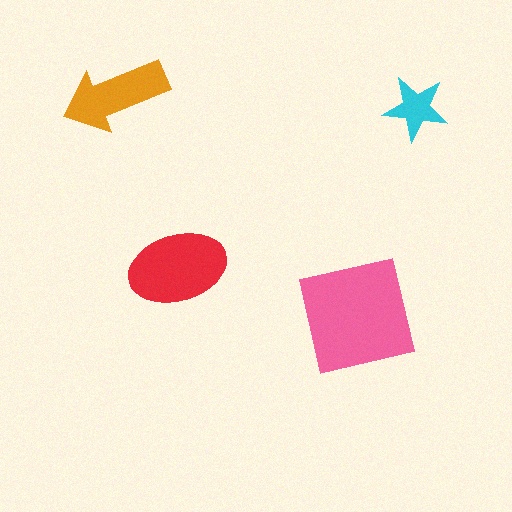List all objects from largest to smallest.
The pink square, the red ellipse, the orange arrow, the cyan star.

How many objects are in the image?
There are 4 objects in the image.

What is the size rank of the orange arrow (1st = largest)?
3rd.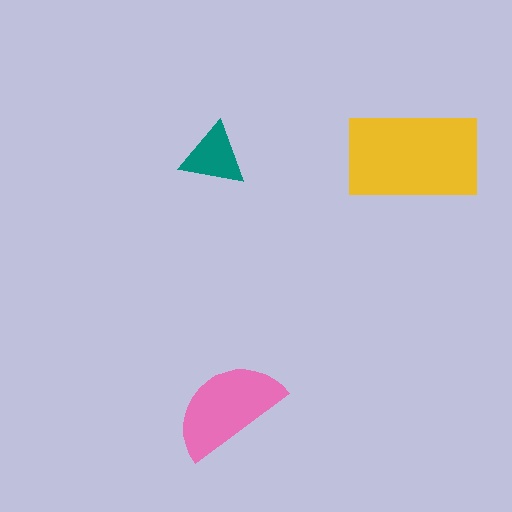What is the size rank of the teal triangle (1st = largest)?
3rd.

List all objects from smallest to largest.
The teal triangle, the pink semicircle, the yellow rectangle.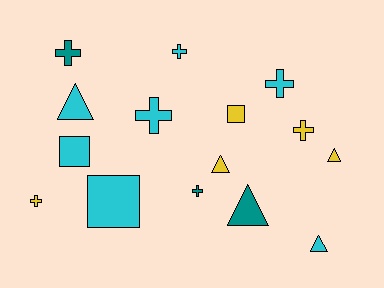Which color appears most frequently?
Cyan, with 7 objects.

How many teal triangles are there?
There is 1 teal triangle.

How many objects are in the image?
There are 15 objects.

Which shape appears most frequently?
Cross, with 7 objects.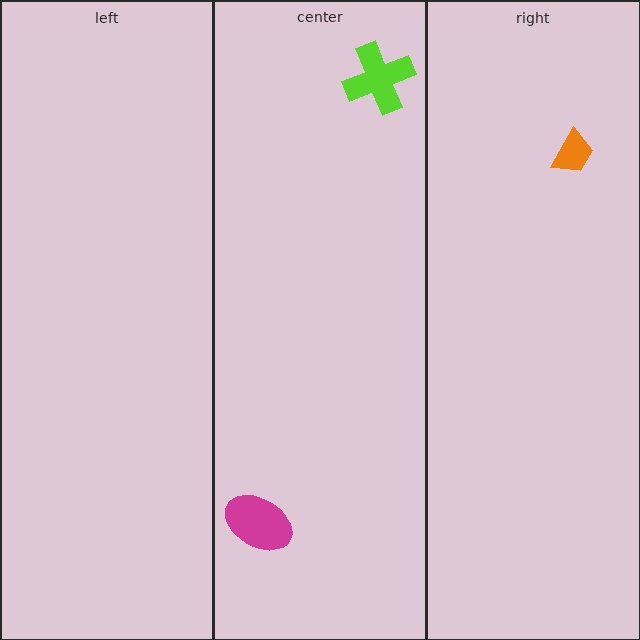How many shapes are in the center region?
2.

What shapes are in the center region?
The magenta ellipse, the lime cross.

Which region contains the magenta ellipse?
The center region.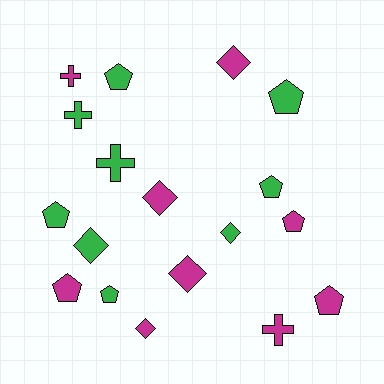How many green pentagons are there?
There are 5 green pentagons.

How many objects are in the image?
There are 18 objects.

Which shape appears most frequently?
Pentagon, with 8 objects.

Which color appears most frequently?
Magenta, with 9 objects.